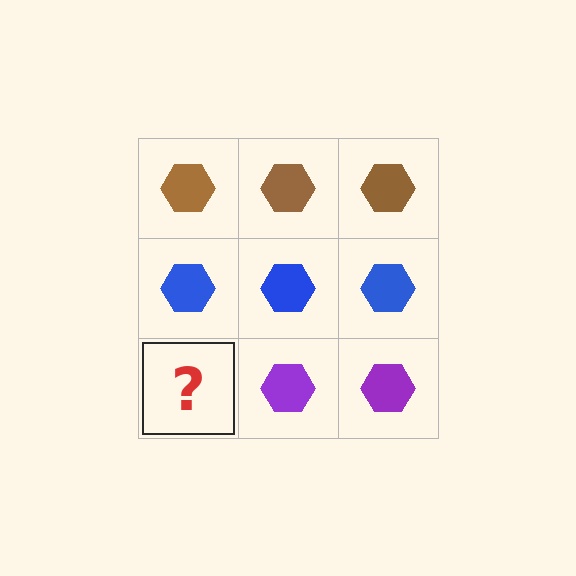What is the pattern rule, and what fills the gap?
The rule is that each row has a consistent color. The gap should be filled with a purple hexagon.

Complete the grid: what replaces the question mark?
The question mark should be replaced with a purple hexagon.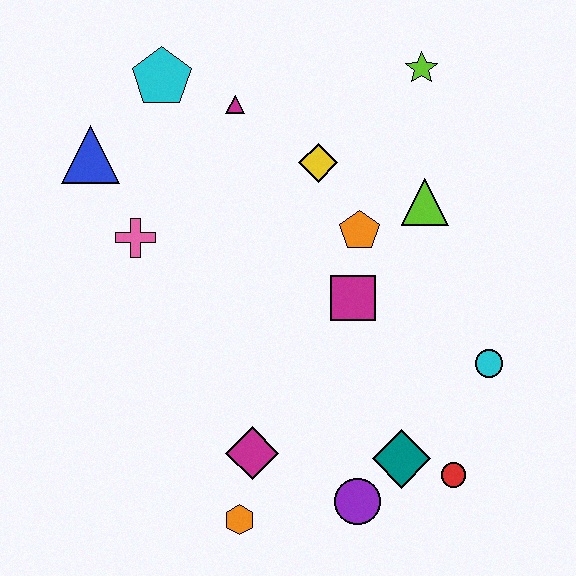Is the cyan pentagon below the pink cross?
No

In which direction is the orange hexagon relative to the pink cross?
The orange hexagon is below the pink cross.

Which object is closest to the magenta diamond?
The orange hexagon is closest to the magenta diamond.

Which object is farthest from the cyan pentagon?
The red circle is farthest from the cyan pentagon.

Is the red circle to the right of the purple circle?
Yes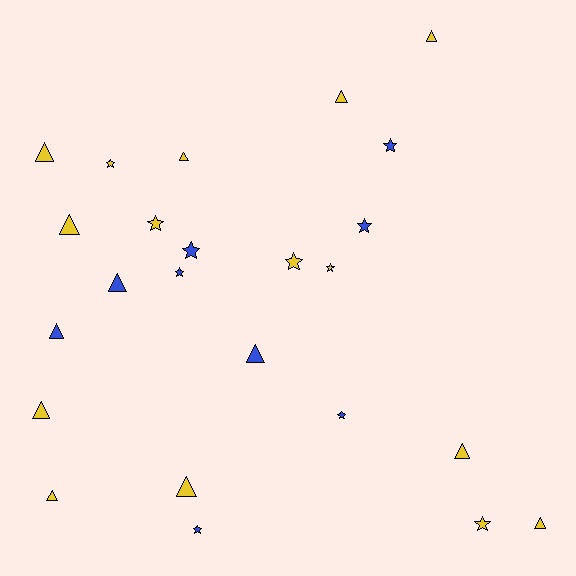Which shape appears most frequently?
Triangle, with 13 objects.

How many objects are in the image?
There are 24 objects.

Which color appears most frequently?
Yellow, with 15 objects.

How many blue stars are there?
There are 6 blue stars.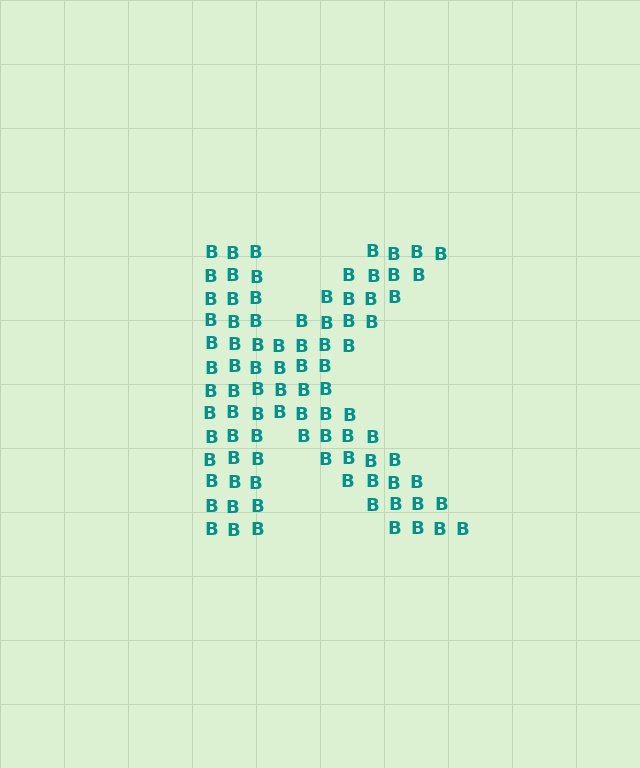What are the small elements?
The small elements are letter B's.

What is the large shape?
The large shape is the letter K.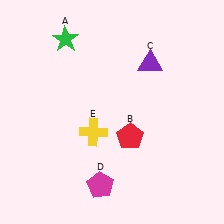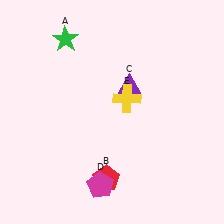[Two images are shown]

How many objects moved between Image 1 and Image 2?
3 objects moved between the two images.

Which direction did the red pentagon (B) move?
The red pentagon (B) moved down.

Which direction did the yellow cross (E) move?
The yellow cross (E) moved right.